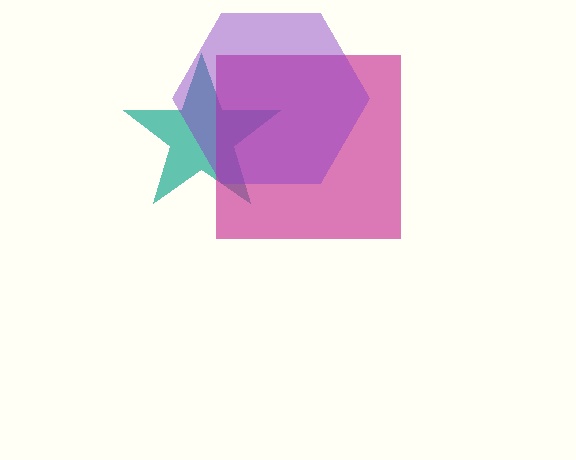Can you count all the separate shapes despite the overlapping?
Yes, there are 3 separate shapes.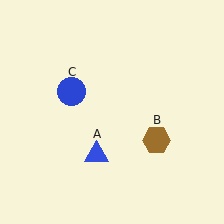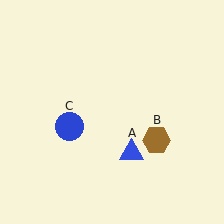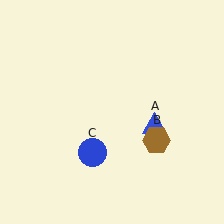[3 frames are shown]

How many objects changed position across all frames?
2 objects changed position: blue triangle (object A), blue circle (object C).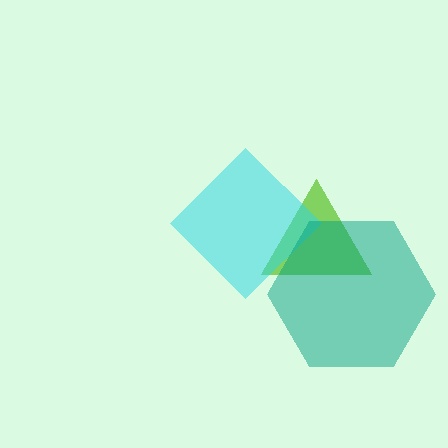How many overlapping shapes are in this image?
There are 3 overlapping shapes in the image.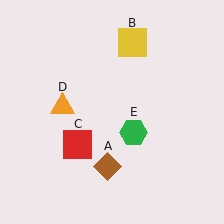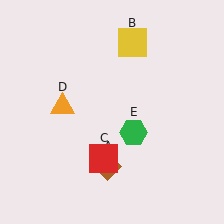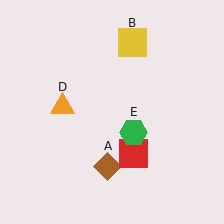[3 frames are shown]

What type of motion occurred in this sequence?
The red square (object C) rotated counterclockwise around the center of the scene.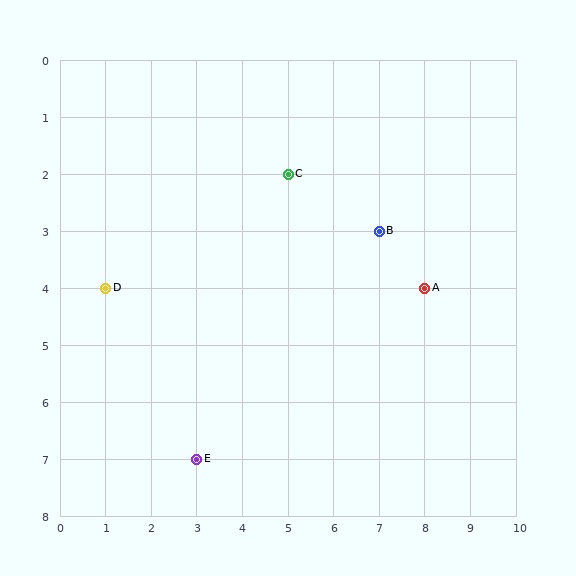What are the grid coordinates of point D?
Point D is at grid coordinates (1, 4).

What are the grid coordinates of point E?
Point E is at grid coordinates (3, 7).